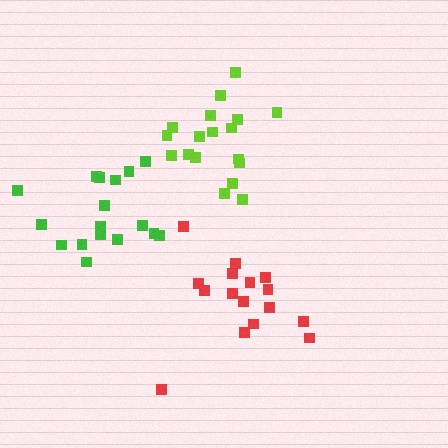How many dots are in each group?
Group 1: 16 dots, Group 2: 18 dots, Group 3: 17 dots (51 total).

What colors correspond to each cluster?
The clusters are colored: red, lime, green.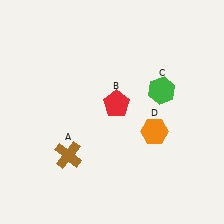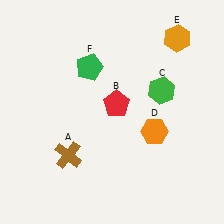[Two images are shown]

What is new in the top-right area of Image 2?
An orange hexagon (E) was added in the top-right area of Image 2.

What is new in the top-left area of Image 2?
A green pentagon (F) was added in the top-left area of Image 2.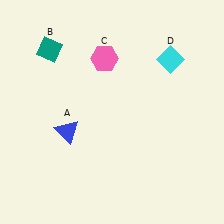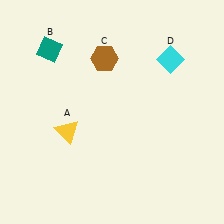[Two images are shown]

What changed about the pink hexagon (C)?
In Image 1, C is pink. In Image 2, it changed to brown.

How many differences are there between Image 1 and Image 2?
There are 2 differences between the two images.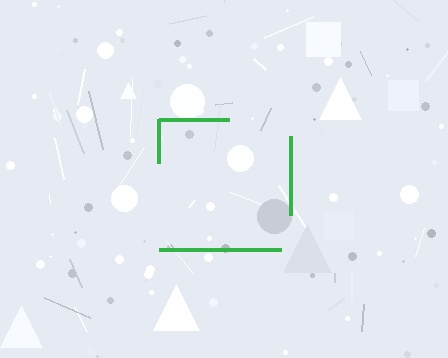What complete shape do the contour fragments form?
The contour fragments form a square.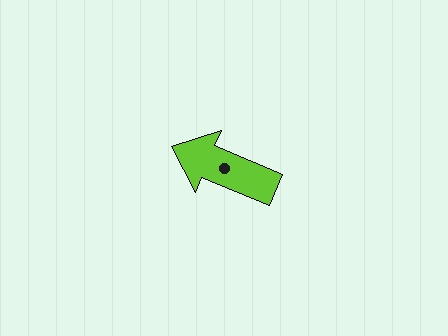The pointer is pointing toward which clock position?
Roughly 10 o'clock.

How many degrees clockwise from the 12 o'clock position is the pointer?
Approximately 293 degrees.